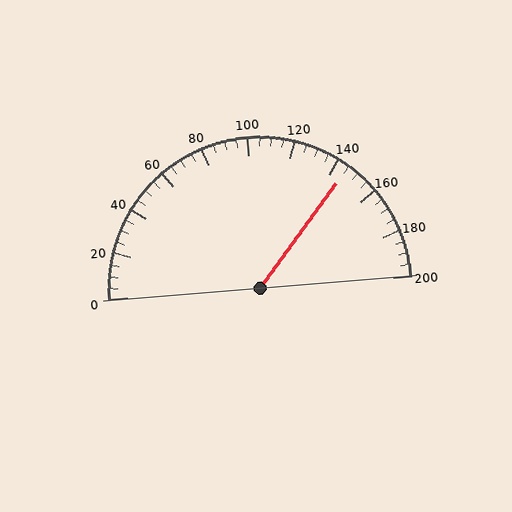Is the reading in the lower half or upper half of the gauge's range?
The reading is in the upper half of the range (0 to 200).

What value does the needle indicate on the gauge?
The needle indicates approximately 145.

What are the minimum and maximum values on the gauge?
The gauge ranges from 0 to 200.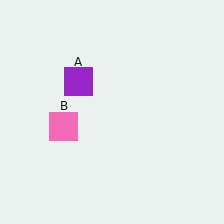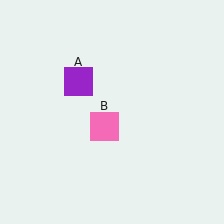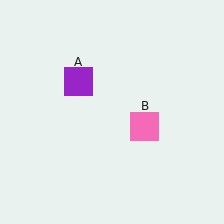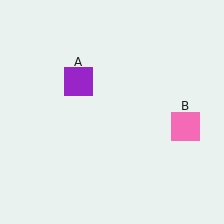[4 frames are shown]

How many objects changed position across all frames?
1 object changed position: pink square (object B).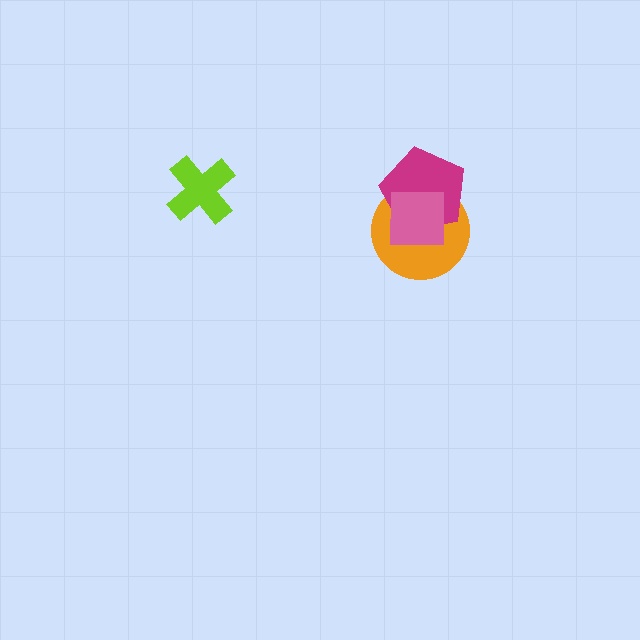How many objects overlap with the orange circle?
2 objects overlap with the orange circle.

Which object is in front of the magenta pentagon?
The pink square is in front of the magenta pentagon.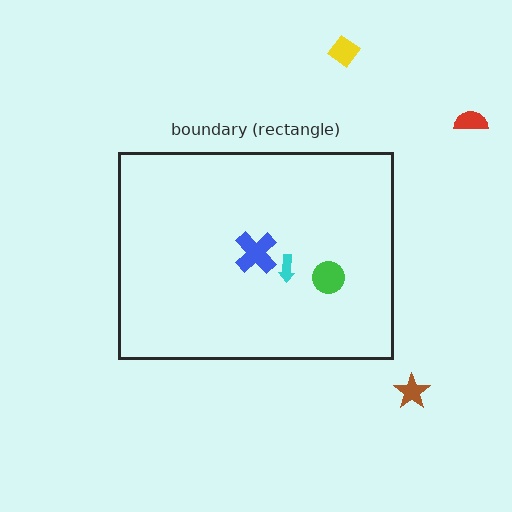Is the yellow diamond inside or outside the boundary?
Outside.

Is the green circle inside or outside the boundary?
Inside.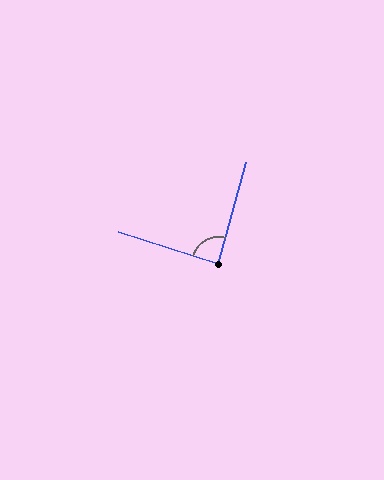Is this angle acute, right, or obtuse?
It is approximately a right angle.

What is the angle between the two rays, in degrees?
Approximately 88 degrees.